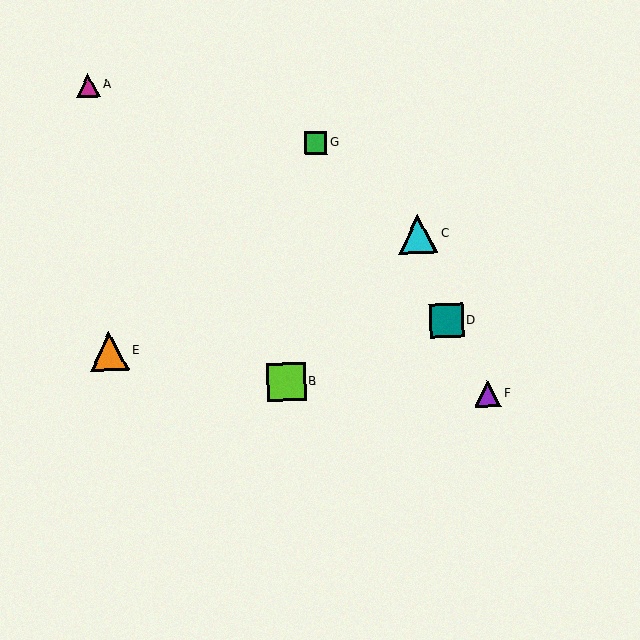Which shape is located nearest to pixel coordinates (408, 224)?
The cyan triangle (labeled C) at (418, 234) is nearest to that location.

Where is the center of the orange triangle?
The center of the orange triangle is at (109, 351).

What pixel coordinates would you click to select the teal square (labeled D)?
Click at (446, 321) to select the teal square D.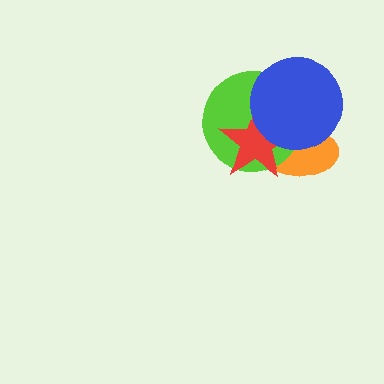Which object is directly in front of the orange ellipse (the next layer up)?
The lime circle is directly in front of the orange ellipse.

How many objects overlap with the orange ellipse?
3 objects overlap with the orange ellipse.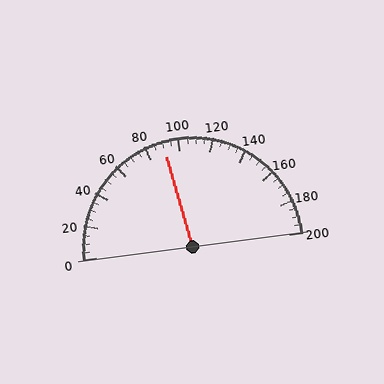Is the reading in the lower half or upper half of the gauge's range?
The reading is in the lower half of the range (0 to 200).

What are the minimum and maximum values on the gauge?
The gauge ranges from 0 to 200.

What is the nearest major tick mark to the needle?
The nearest major tick mark is 80.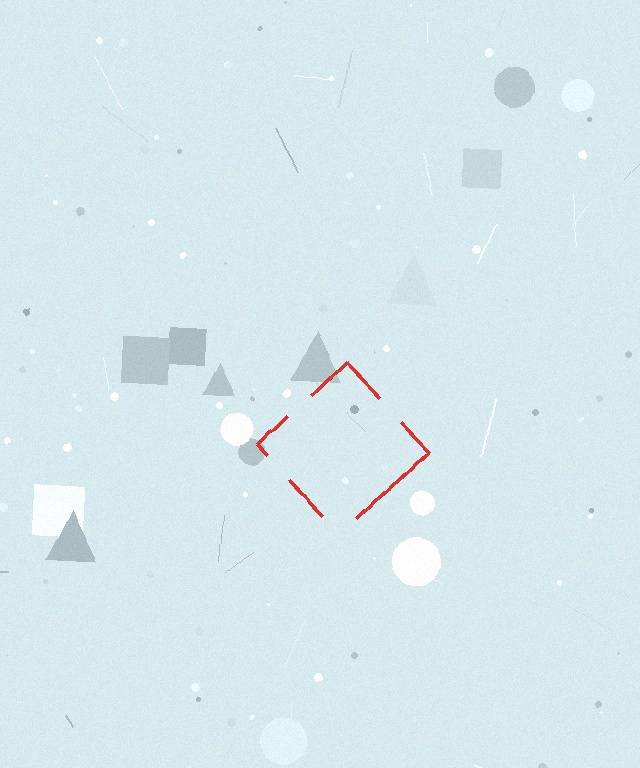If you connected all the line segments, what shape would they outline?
They would outline a diamond.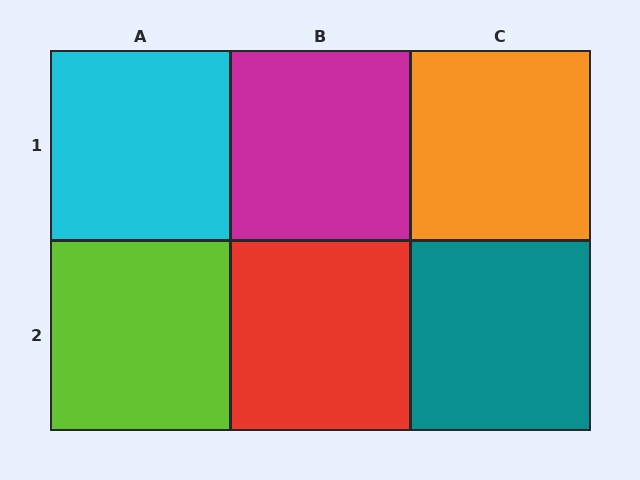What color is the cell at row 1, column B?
Magenta.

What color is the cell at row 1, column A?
Cyan.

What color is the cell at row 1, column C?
Orange.